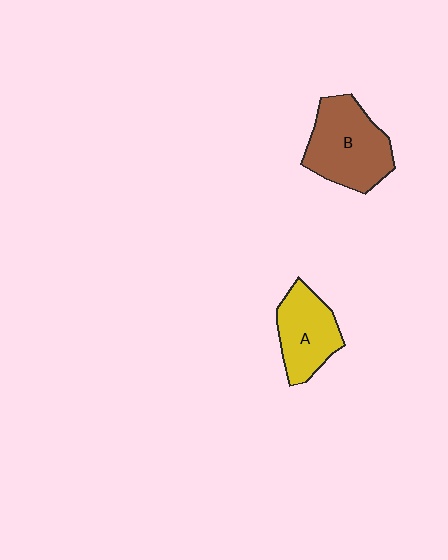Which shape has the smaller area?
Shape A (yellow).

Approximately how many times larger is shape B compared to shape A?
Approximately 1.3 times.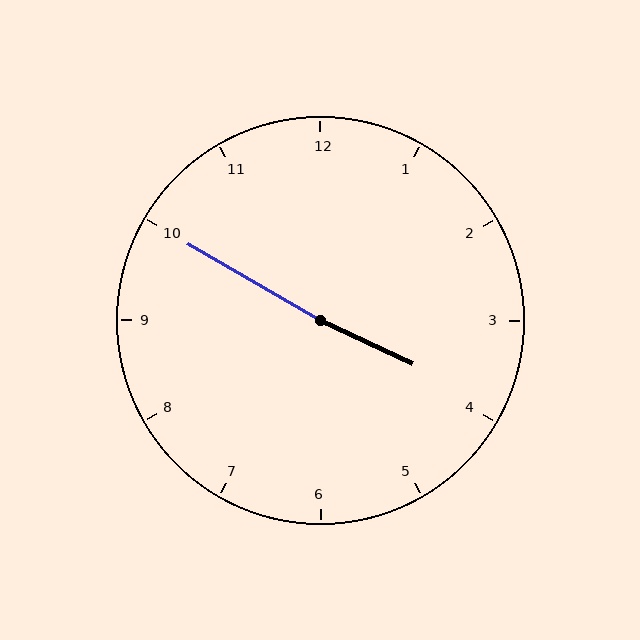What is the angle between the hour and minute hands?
Approximately 175 degrees.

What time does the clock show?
3:50.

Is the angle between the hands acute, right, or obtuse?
It is obtuse.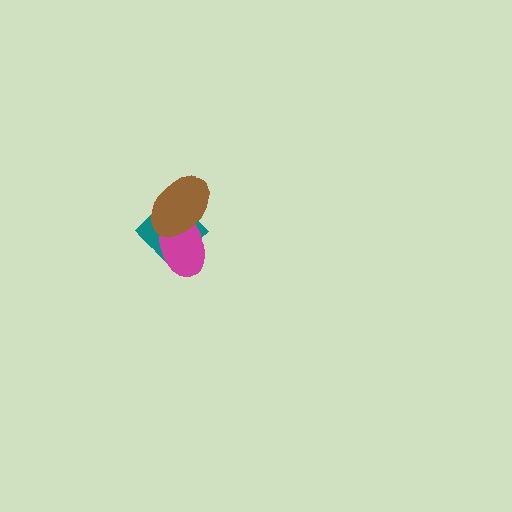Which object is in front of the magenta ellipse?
The brown ellipse is in front of the magenta ellipse.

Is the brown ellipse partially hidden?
No, no other shape covers it.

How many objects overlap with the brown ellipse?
2 objects overlap with the brown ellipse.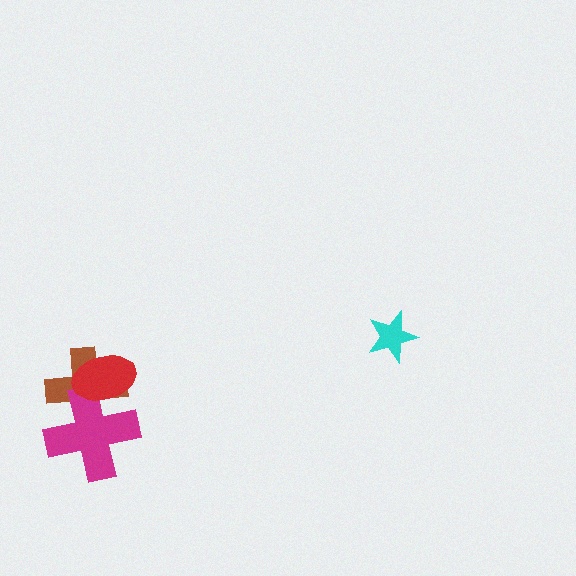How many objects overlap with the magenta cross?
2 objects overlap with the magenta cross.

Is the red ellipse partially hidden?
No, no other shape covers it.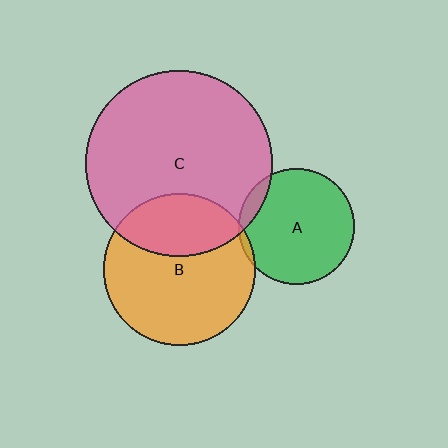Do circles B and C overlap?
Yes.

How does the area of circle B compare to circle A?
Approximately 1.7 times.